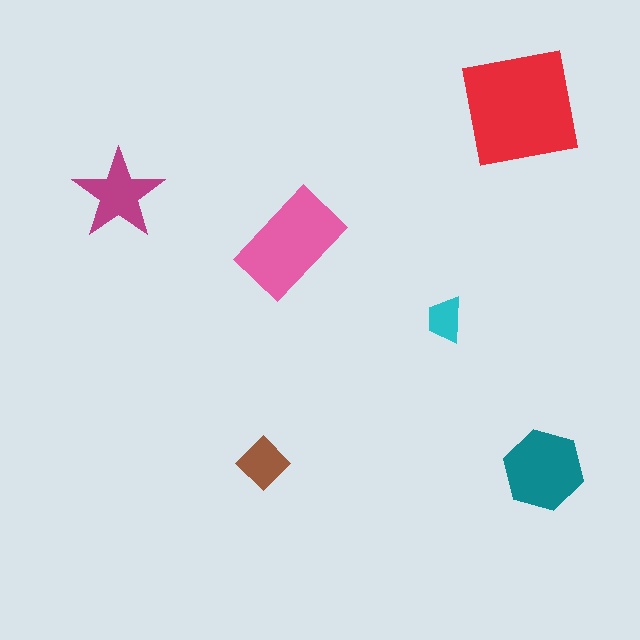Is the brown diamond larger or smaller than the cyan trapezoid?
Larger.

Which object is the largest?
The red square.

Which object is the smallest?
The cyan trapezoid.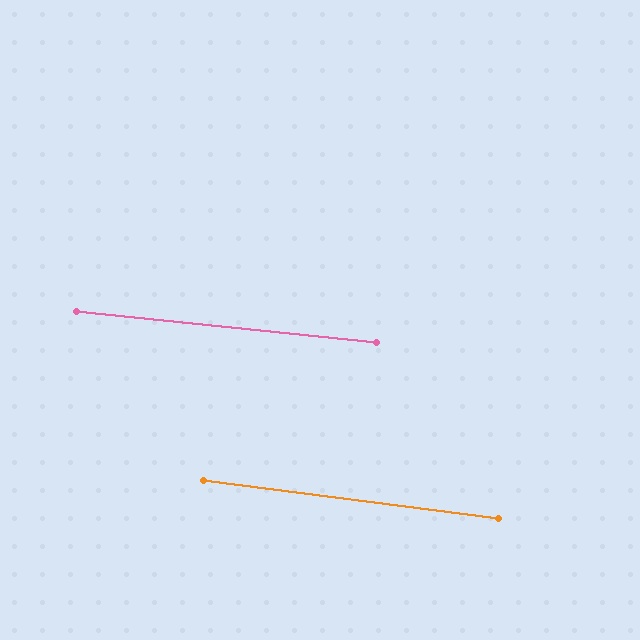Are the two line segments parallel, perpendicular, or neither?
Parallel — their directions differ by only 1.4°.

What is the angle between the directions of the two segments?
Approximately 1 degree.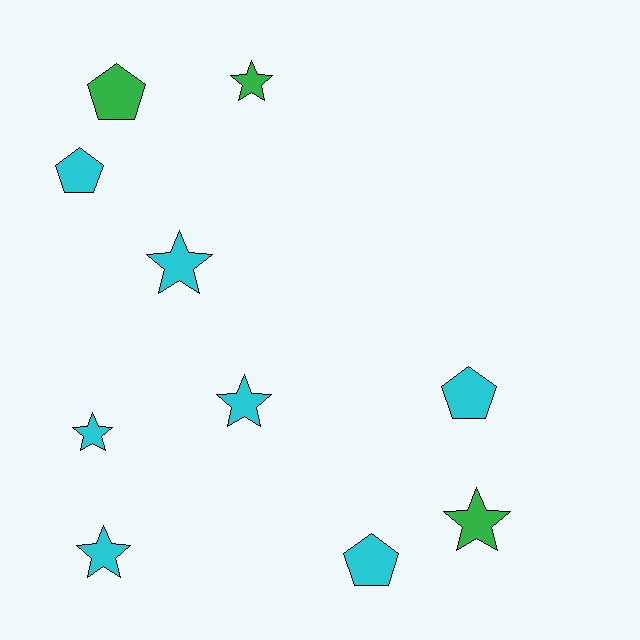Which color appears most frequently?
Cyan, with 7 objects.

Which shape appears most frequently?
Star, with 6 objects.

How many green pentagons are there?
There is 1 green pentagon.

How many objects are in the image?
There are 10 objects.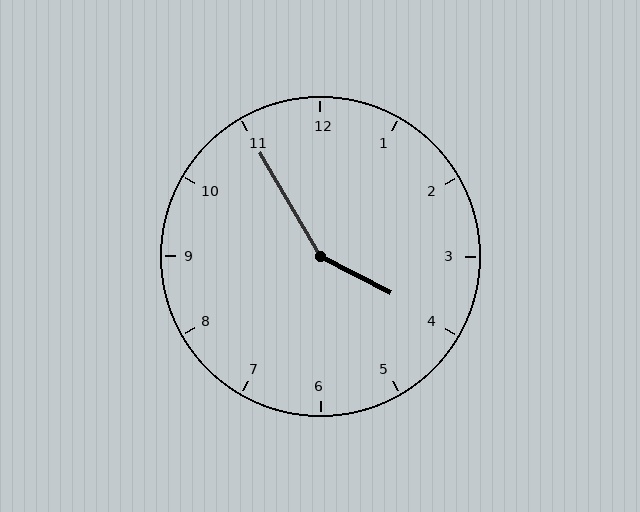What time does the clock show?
3:55.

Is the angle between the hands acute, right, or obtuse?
It is obtuse.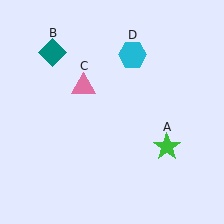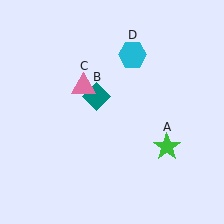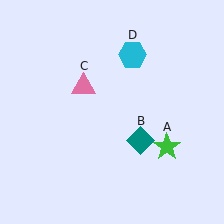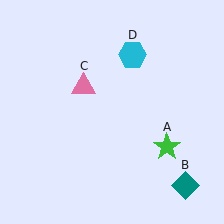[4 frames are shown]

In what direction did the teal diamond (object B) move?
The teal diamond (object B) moved down and to the right.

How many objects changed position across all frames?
1 object changed position: teal diamond (object B).